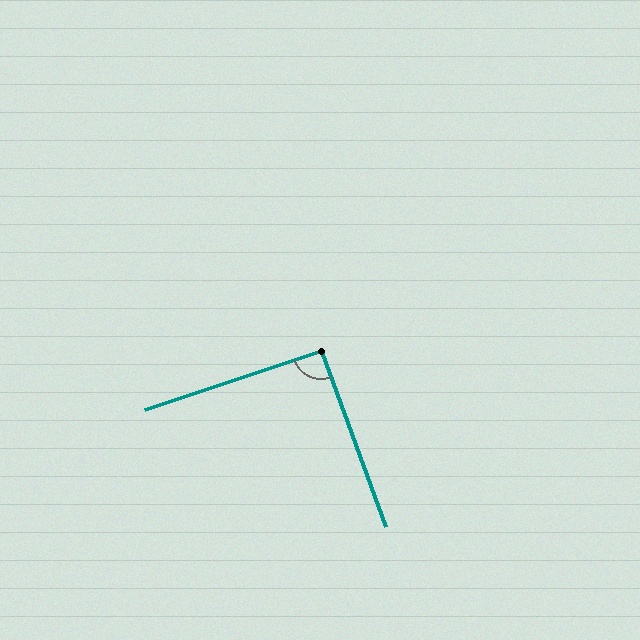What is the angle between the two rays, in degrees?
Approximately 91 degrees.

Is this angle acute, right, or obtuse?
It is approximately a right angle.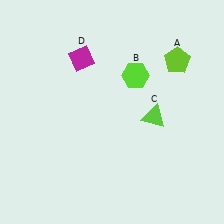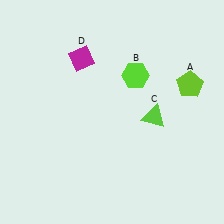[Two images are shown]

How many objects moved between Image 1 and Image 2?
1 object moved between the two images.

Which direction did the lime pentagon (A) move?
The lime pentagon (A) moved down.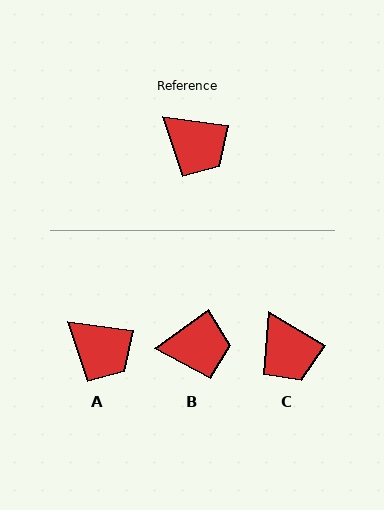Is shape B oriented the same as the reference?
No, it is off by about 43 degrees.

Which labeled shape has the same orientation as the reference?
A.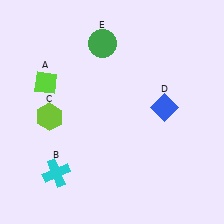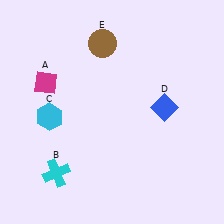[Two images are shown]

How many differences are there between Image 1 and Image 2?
There are 3 differences between the two images.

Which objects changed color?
A changed from lime to magenta. C changed from lime to cyan. E changed from green to brown.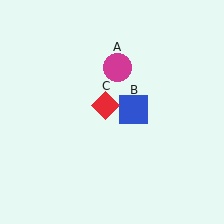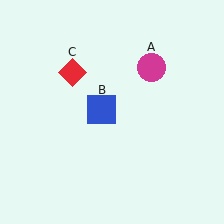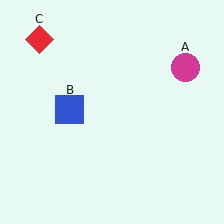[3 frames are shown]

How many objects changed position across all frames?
3 objects changed position: magenta circle (object A), blue square (object B), red diamond (object C).